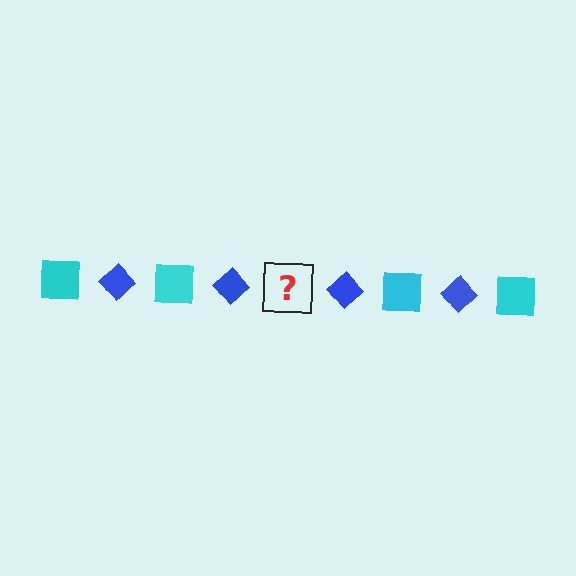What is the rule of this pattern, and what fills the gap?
The rule is that the pattern alternates between cyan square and blue diamond. The gap should be filled with a cyan square.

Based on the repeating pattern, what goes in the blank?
The blank should be a cyan square.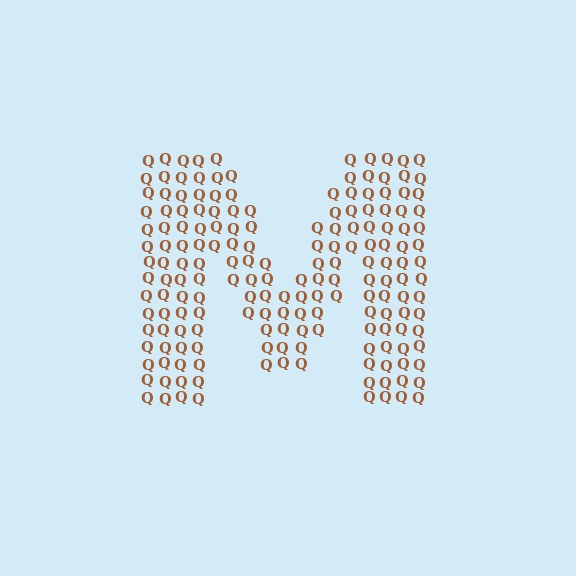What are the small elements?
The small elements are letter Q's.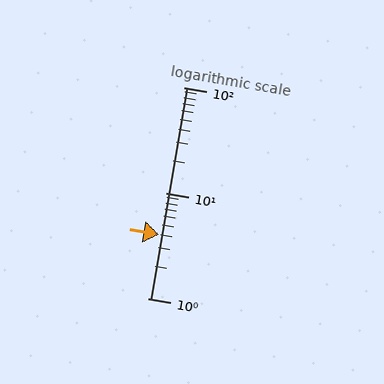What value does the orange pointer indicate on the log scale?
The pointer indicates approximately 4.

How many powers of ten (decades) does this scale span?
The scale spans 2 decades, from 1 to 100.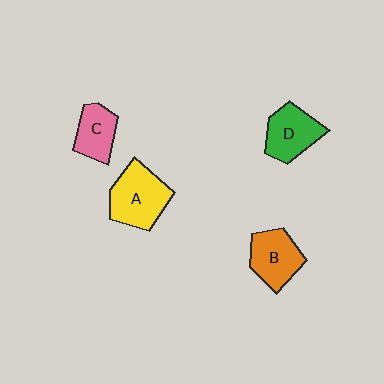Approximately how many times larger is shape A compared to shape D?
Approximately 1.3 times.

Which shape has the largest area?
Shape A (yellow).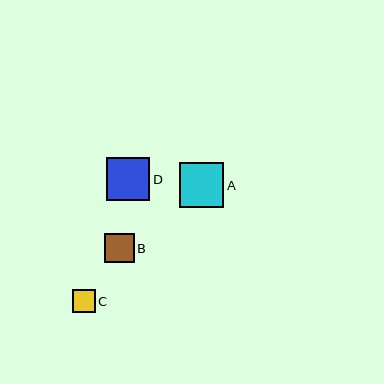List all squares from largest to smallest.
From largest to smallest: A, D, B, C.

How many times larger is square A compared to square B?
Square A is approximately 1.5 times the size of square B.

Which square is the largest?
Square A is the largest with a size of approximately 44 pixels.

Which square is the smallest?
Square C is the smallest with a size of approximately 23 pixels.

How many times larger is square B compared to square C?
Square B is approximately 1.3 times the size of square C.